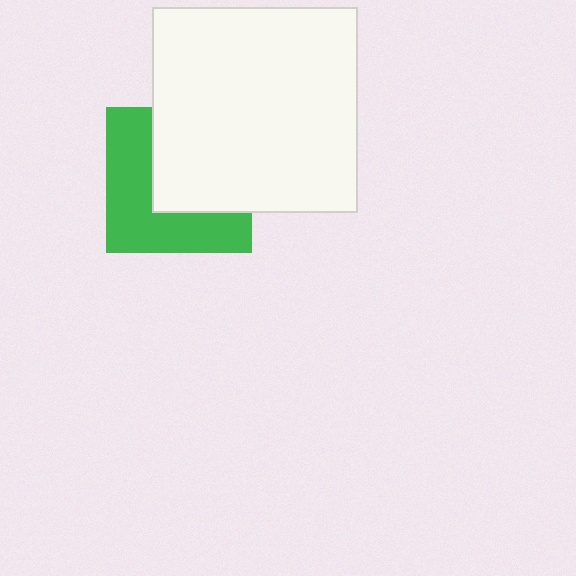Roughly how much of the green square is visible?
About half of it is visible (roughly 50%).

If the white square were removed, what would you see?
You would see the complete green square.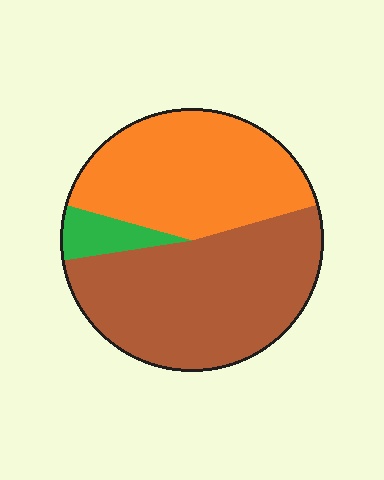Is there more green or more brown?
Brown.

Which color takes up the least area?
Green, at roughly 5%.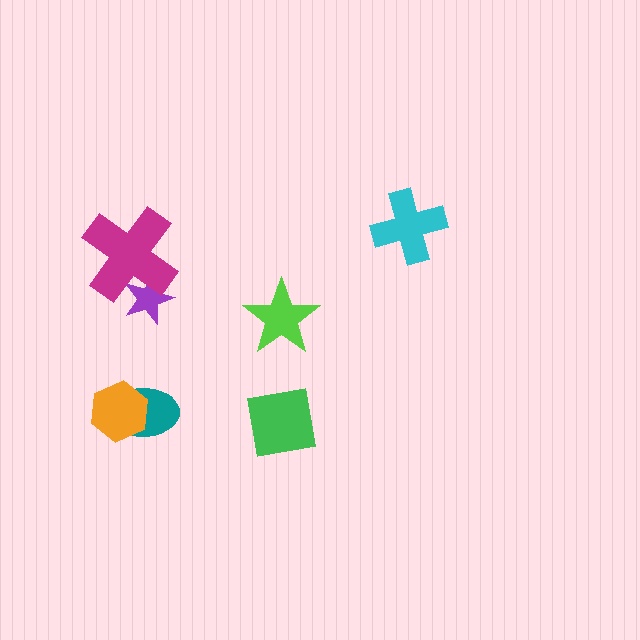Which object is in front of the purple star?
The magenta cross is in front of the purple star.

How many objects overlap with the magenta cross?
1 object overlaps with the magenta cross.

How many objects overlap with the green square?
0 objects overlap with the green square.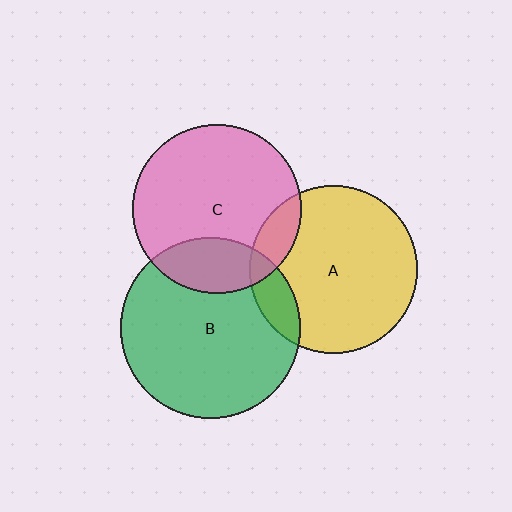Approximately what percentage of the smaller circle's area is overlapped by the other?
Approximately 15%.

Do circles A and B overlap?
Yes.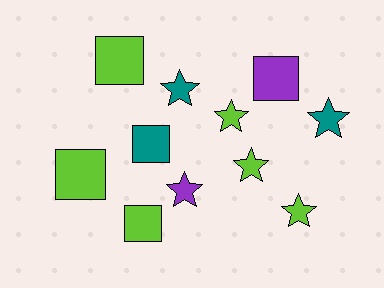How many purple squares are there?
There is 1 purple square.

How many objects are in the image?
There are 11 objects.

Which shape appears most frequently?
Star, with 6 objects.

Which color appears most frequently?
Lime, with 6 objects.